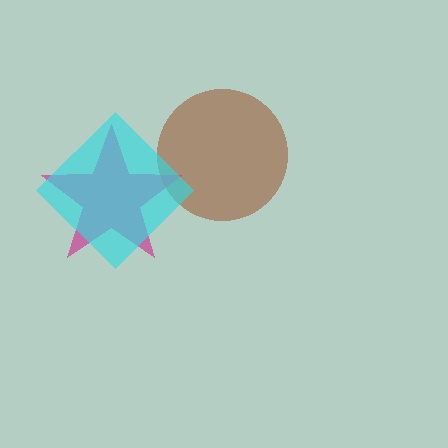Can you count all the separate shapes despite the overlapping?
Yes, there are 3 separate shapes.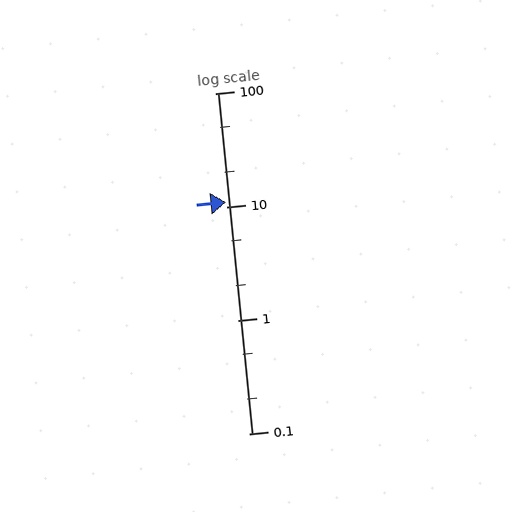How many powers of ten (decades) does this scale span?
The scale spans 3 decades, from 0.1 to 100.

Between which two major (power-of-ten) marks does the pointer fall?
The pointer is between 10 and 100.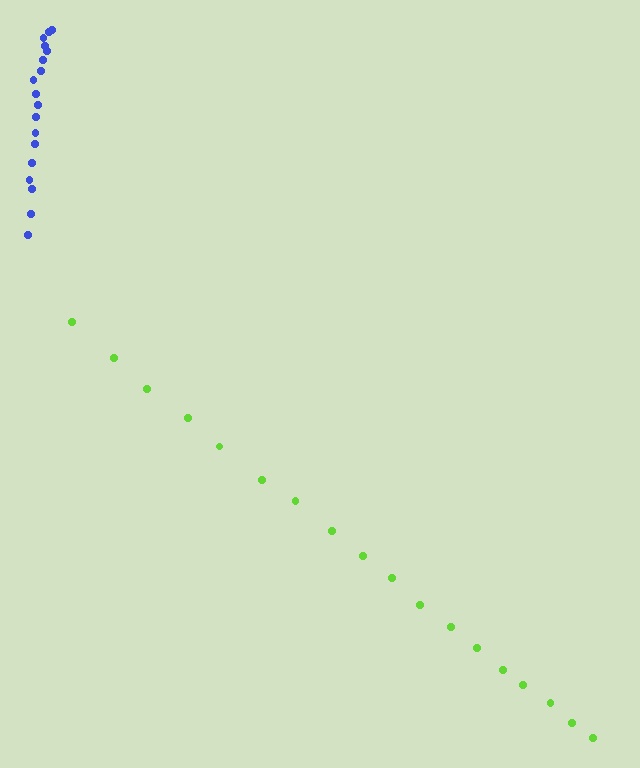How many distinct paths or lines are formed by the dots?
There are 2 distinct paths.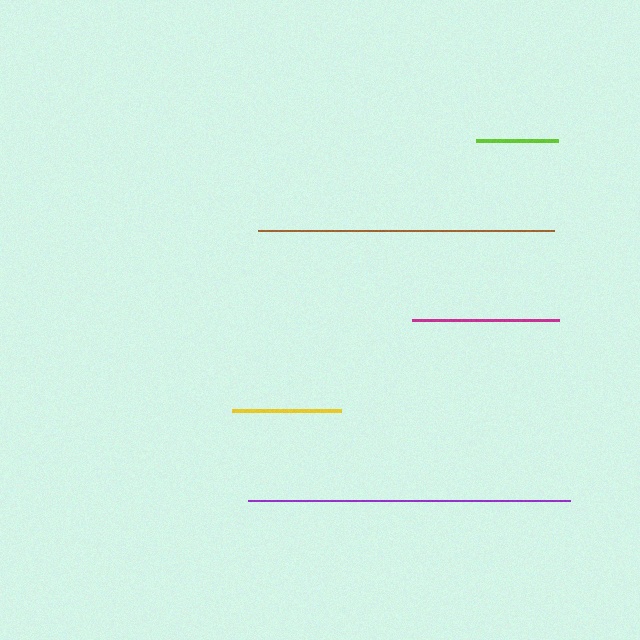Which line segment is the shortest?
The lime line is the shortest at approximately 82 pixels.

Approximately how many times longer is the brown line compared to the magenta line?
The brown line is approximately 2.0 times the length of the magenta line.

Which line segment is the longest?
The purple line is the longest at approximately 321 pixels.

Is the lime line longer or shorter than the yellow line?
The yellow line is longer than the lime line.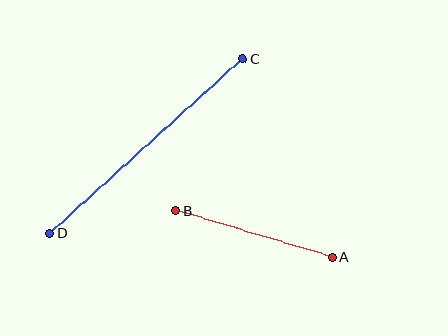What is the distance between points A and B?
The distance is approximately 163 pixels.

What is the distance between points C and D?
The distance is approximately 260 pixels.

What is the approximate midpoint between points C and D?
The midpoint is at approximately (146, 146) pixels.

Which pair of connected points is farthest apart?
Points C and D are farthest apart.